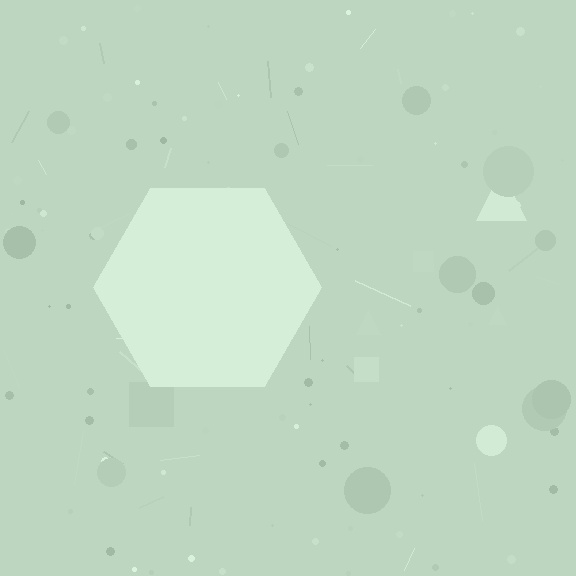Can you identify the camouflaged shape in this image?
The camouflaged shape is a hexagon.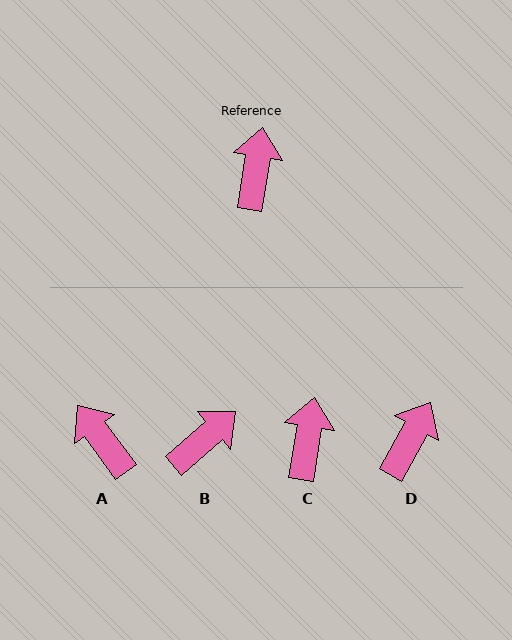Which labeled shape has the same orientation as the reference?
C.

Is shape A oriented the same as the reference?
No, it is off by about 45 degrees.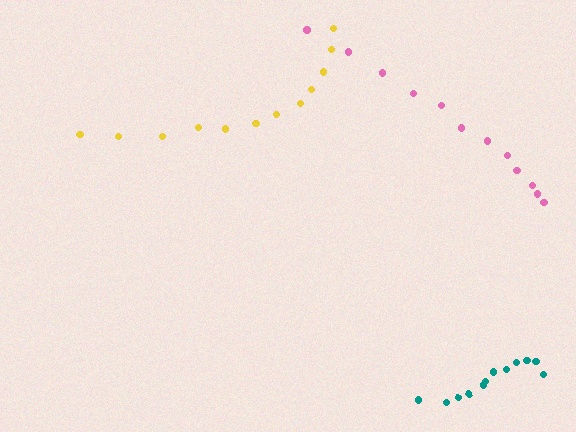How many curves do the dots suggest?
There are 3 distinct paths.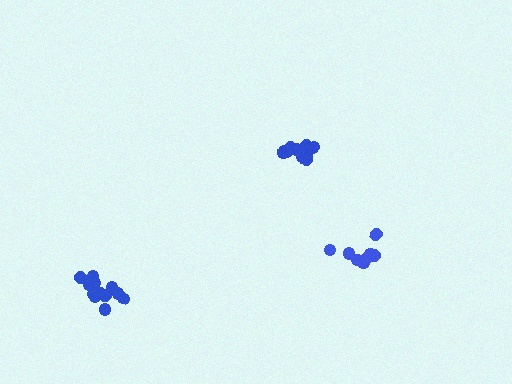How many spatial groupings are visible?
There are 3 spatial groupings.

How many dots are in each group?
Group 1: 12 dots, Group 2: 13 dots, Group 3: 8 dots (33 total).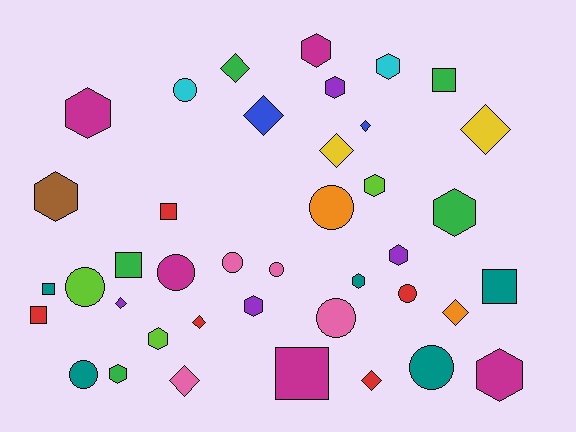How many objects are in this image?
There are 40 objects.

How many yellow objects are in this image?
There are 2 yellow objects.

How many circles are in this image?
There are 10 circles.